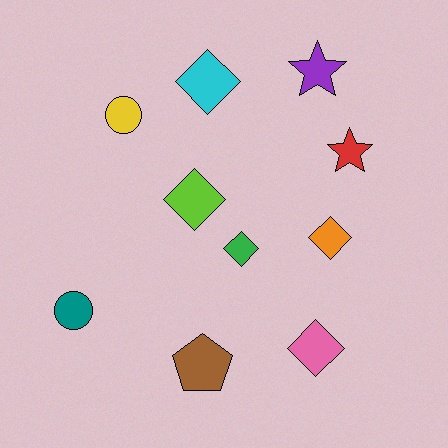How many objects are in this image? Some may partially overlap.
There are 10 objects.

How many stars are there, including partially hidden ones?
There are 2 stars.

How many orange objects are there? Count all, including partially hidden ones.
There is 1 orange object.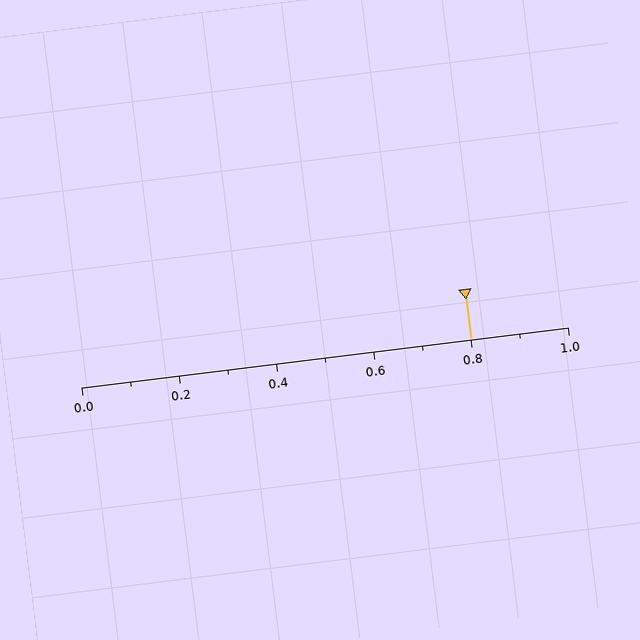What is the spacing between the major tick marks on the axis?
The major ticks are spaced 0.2 apart.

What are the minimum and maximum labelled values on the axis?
The axis runs from 0.0 to 1.0.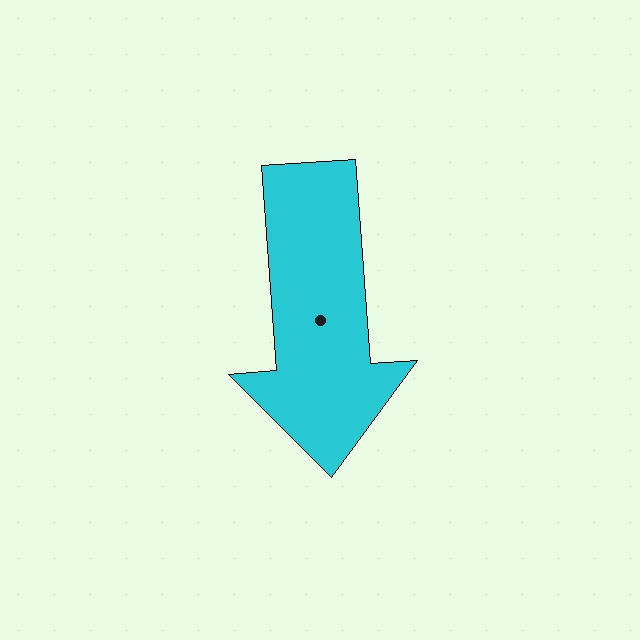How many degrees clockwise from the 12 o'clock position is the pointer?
Approximately 176 degrees.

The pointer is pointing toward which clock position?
Roughly 6 o'clock.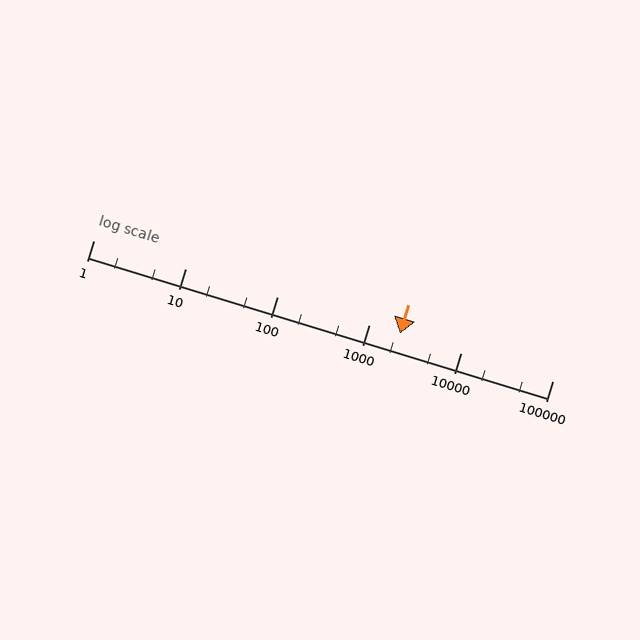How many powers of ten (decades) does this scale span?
The scale spans 5 decades, from 1 to 100000.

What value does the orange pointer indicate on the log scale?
The pointer indicates approximately 2200.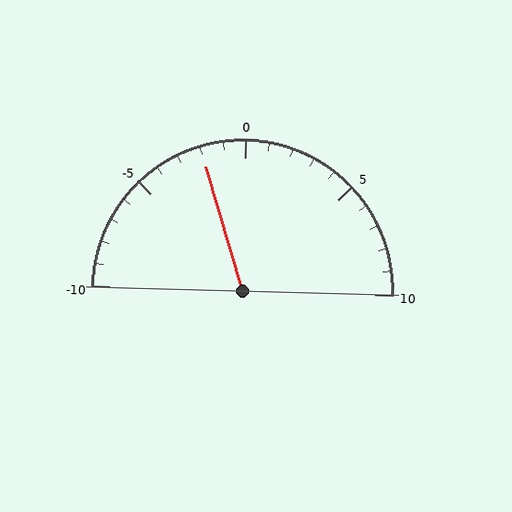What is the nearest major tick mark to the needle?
The nearest major tick mark is 0.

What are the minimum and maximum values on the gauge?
The gauge ranges from -10 to 10.